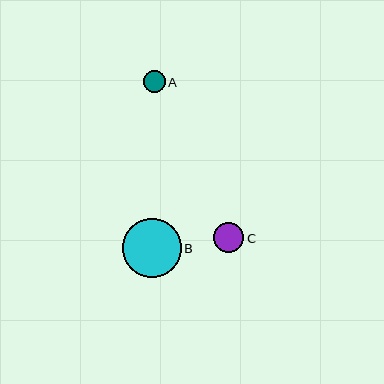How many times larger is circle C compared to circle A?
Circle C is approximately 1.3 times the size of circle A.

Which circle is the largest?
Circle B is the largest with a size of approximately 58 pixels.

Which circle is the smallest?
Circle A is the smallest with a size of approximately 22 pixels.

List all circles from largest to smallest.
From largest to smallest: B, C, A.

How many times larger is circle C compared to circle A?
Circle C is approximately 1.3 times the size of circle A.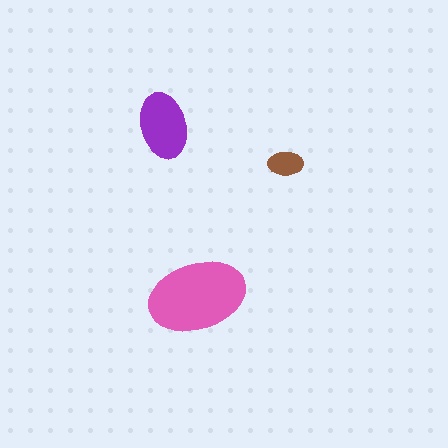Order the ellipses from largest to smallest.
the pink one, the purple one, the brown one.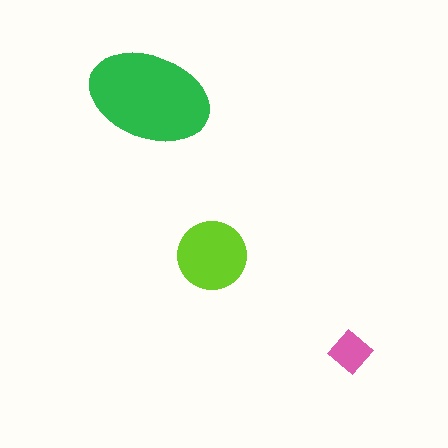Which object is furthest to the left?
The green ellipse is leftmost.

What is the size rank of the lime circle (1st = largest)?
2nd.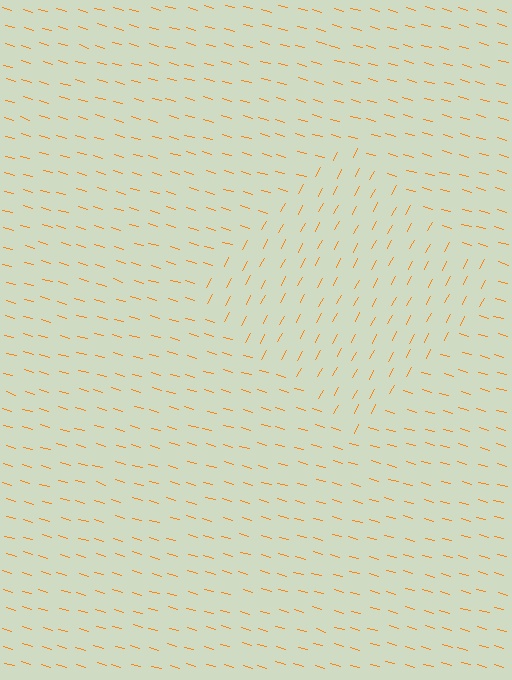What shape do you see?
I see a diamond.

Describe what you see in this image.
The image is filled with small orange line segments. A diamond region in the image has lines oriented differently from the surrounding lines, creating a visible texture boundary.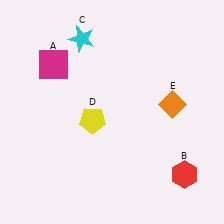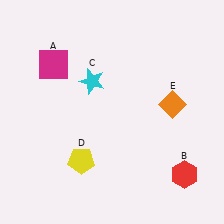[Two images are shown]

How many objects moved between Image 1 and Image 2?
2 objects moved between the two images.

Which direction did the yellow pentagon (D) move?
The yellow pentagon (D) moved down.